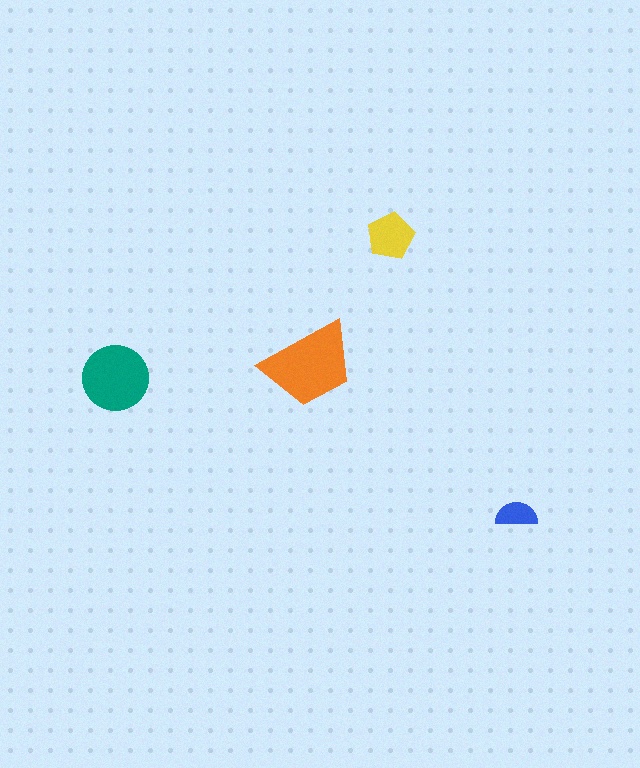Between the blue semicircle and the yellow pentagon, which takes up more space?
The yellow pentagon.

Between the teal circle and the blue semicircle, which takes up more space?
The teal circle.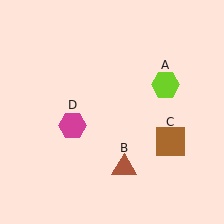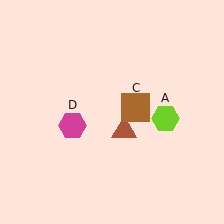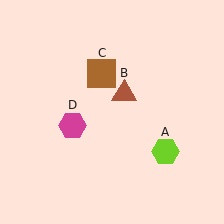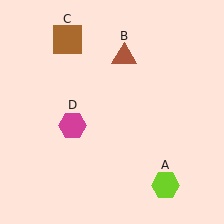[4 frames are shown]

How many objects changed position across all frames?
3 objects changed position: lime hexagon (object A), brown triangle (object B), brown square (object C).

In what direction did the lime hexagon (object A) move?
The lime hexagon (object A) moved down.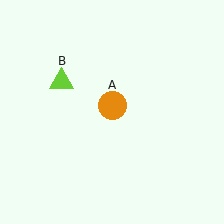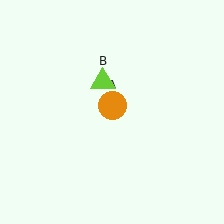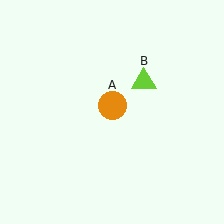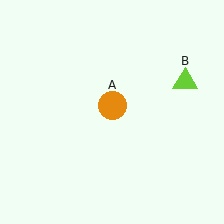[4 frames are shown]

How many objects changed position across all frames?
1 object changed position: lime triangle (object B).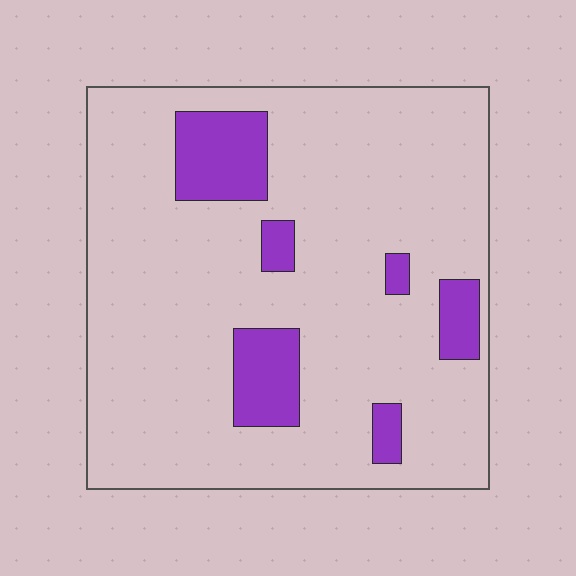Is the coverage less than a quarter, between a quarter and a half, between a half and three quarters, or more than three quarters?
Less than a quarter.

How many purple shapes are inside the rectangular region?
6.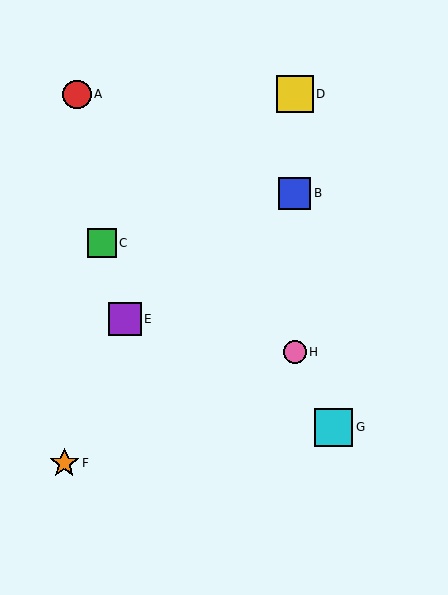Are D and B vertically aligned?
Yes, both are at x≈295.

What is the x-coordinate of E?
Object E is at x≈125.